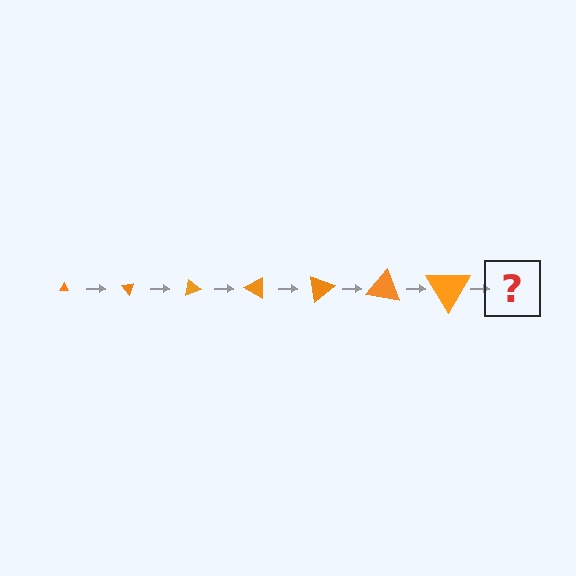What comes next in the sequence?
The next element should be a triangle, larger than the previous one and rotated 350 degrees from the start.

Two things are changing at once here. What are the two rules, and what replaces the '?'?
The two rules are that the triangle grows larger each step and it rotates 50 degrees each step. The '?' should be a triangle, larger than the previous one and rotated 350 degrees from the start.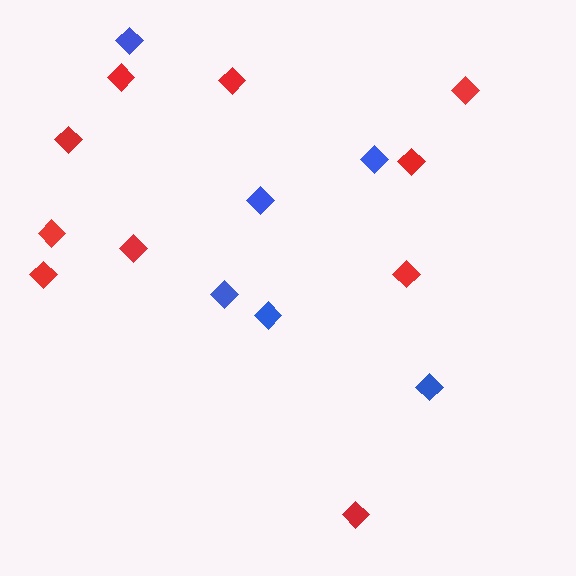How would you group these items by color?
There are 2 groups: one group of red diamonds (10) and one group of blue diamonds (6).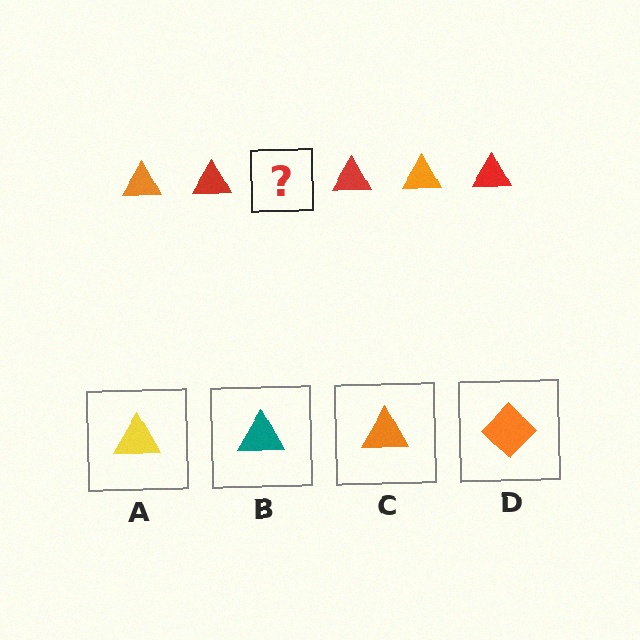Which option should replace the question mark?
Option C.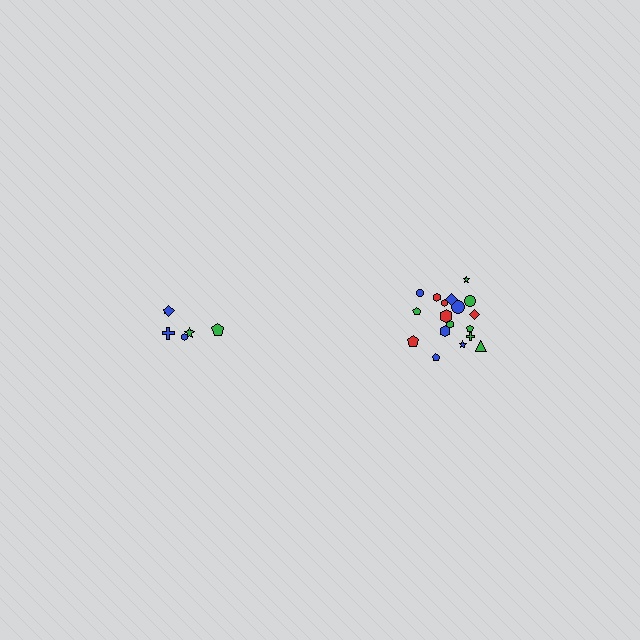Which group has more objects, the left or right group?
The right group.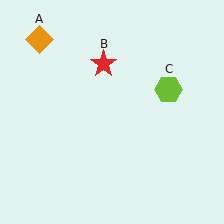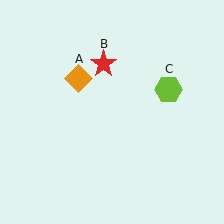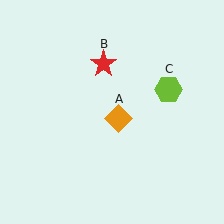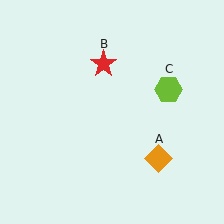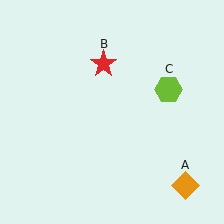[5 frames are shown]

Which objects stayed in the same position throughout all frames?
Red star (object B) and lime hexagon (object C) remained stationary.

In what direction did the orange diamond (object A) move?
The orange diamond (object A) moved down and to the right.